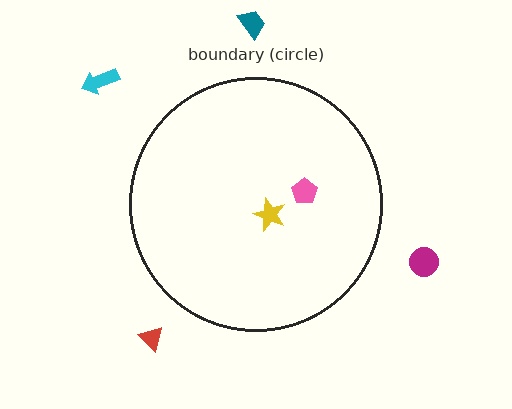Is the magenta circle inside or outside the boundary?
Outside.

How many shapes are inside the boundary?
2 inside, 4 outside.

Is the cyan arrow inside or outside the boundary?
Outside.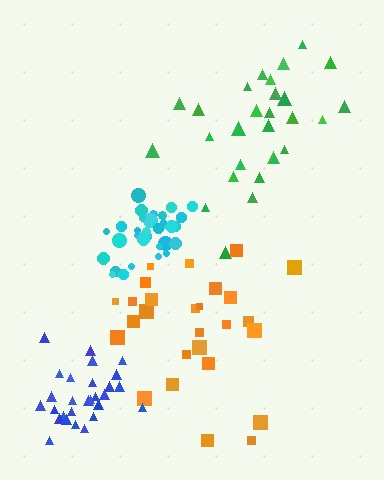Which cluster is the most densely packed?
Cyan.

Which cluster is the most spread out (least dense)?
Orange.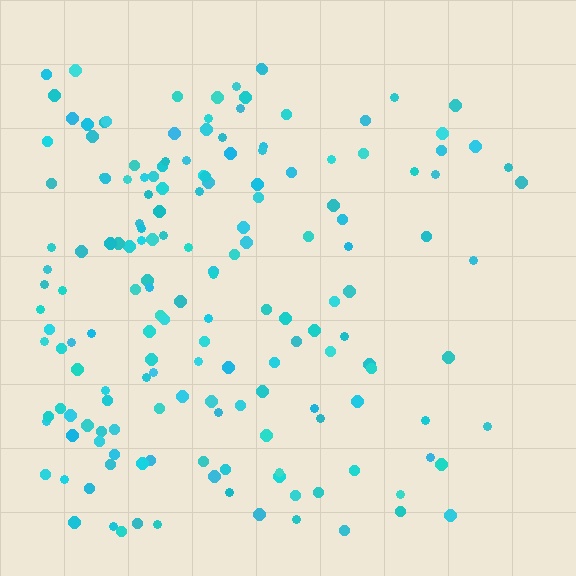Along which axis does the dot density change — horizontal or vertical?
Horizontal.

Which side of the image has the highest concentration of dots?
The left.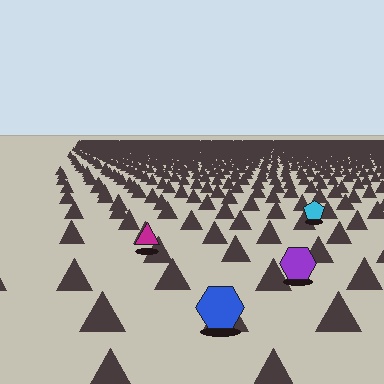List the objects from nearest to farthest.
From nearest to farthest: the blue hexagon, the purple hexagon, the magenta triangle, the cyan pentagon.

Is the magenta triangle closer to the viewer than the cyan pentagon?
Yes. The magenta triangle is closer — you can tell from the texture gradient: the ground texture is coarser near it.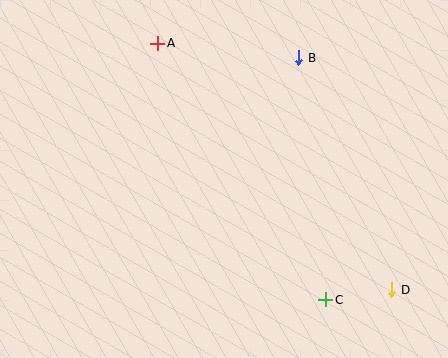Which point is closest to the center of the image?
Point B at (299, 58) is closest to the center.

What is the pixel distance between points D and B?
The distance between D and B is 250 pixels.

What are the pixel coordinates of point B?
Point B is at (299, 58).